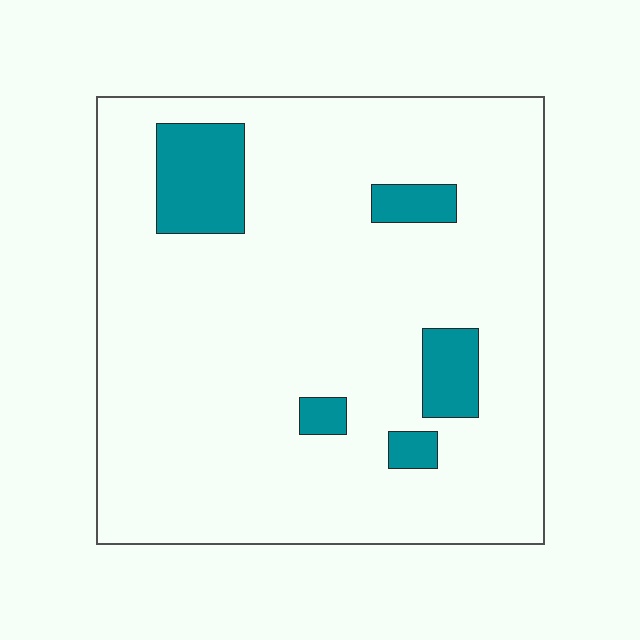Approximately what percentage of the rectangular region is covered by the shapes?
Approximately 10%.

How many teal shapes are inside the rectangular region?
5.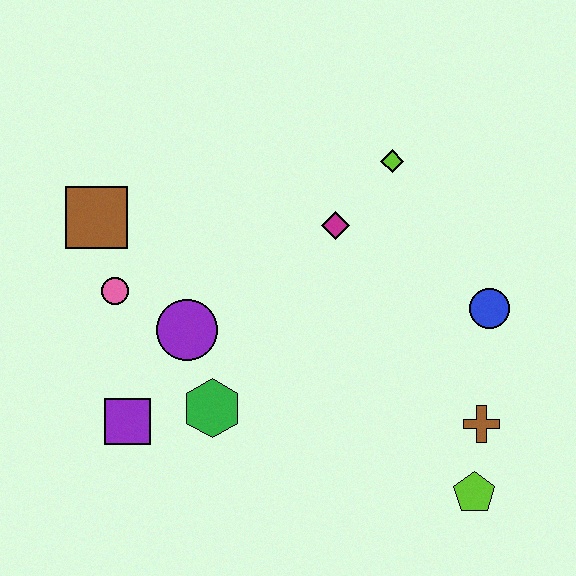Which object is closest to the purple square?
The green hexagon is closest to the purple square.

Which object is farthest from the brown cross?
The brown square is farthest from the brown cross.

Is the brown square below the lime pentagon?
No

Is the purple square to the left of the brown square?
No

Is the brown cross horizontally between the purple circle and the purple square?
No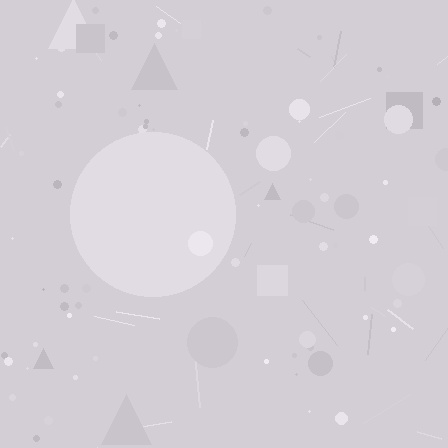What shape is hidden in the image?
A circle is hidden in the image.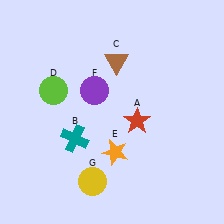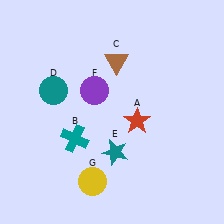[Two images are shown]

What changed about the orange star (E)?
In Image 1, E is orange. In Image 2, it changed to teal.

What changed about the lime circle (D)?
In Image 1, D is lime. In Image 2, it changed to teal.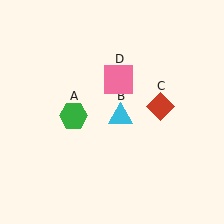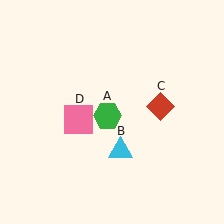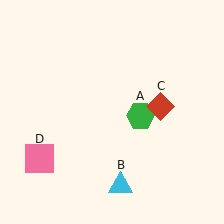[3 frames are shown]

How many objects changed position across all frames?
3 objects changed position: green hexagon (object A), cyan triangle (object B), pink square (object D).